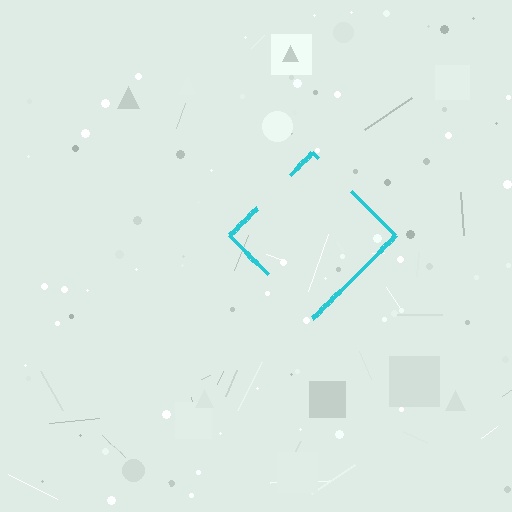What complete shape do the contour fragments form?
The contour fragments form a diamond.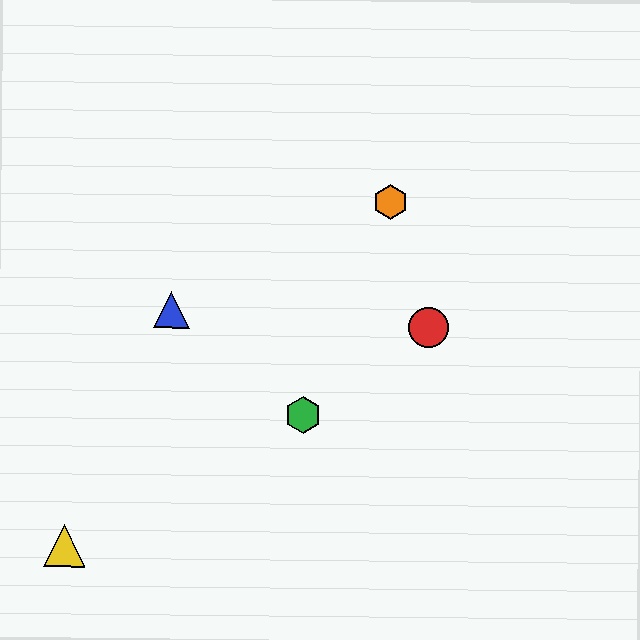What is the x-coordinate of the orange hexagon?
The orange hexagon is at x≈391.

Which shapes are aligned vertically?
The purple circle, the orange hexagon are aligned vertically.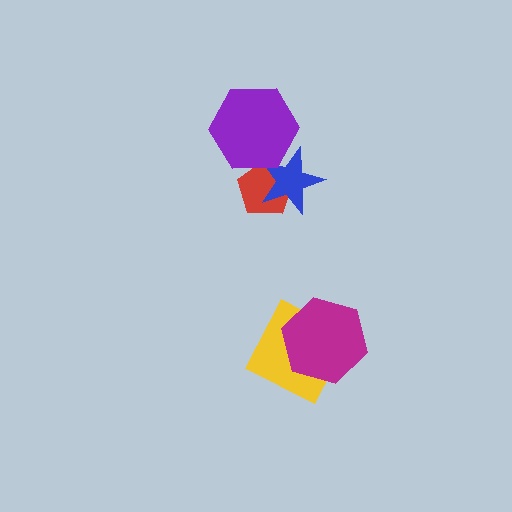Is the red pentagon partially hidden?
Yes, it is partially covered by another shape.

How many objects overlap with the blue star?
2 objects overlap with the blue star.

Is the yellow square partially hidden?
Yes, it is partially covered by another shape.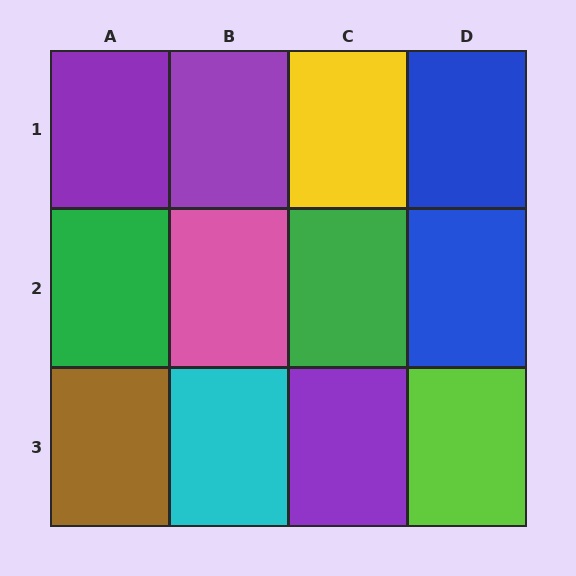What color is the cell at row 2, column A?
Green.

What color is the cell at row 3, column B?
Cyan.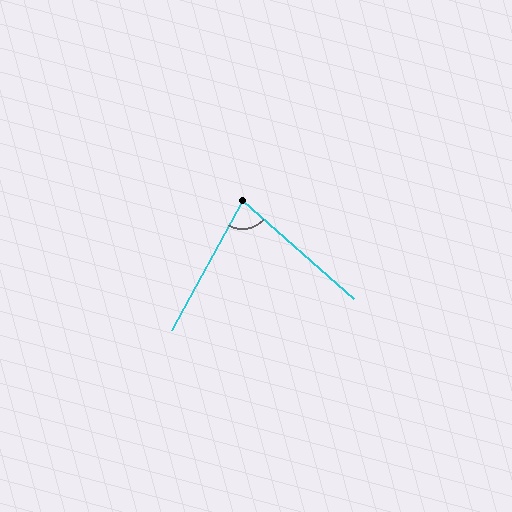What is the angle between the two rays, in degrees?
Approximately 77 degrees.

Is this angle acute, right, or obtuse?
It is acute.